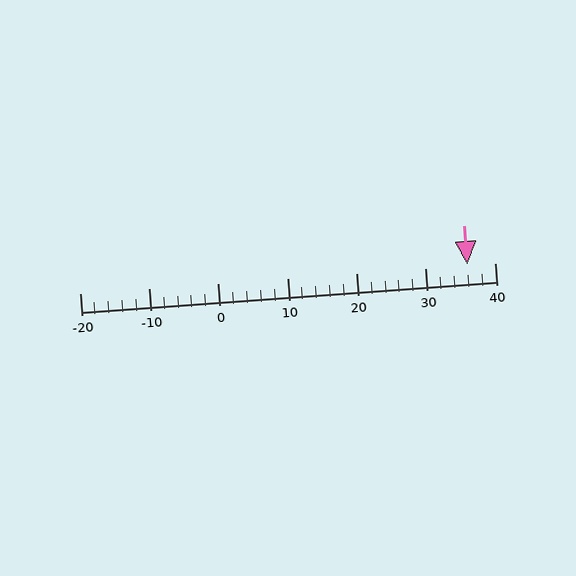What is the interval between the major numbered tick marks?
The major tick marks are spaced 10 units apart.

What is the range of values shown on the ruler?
The ruler shows values from -20 to 40.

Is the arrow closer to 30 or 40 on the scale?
The arrow is closer to 40.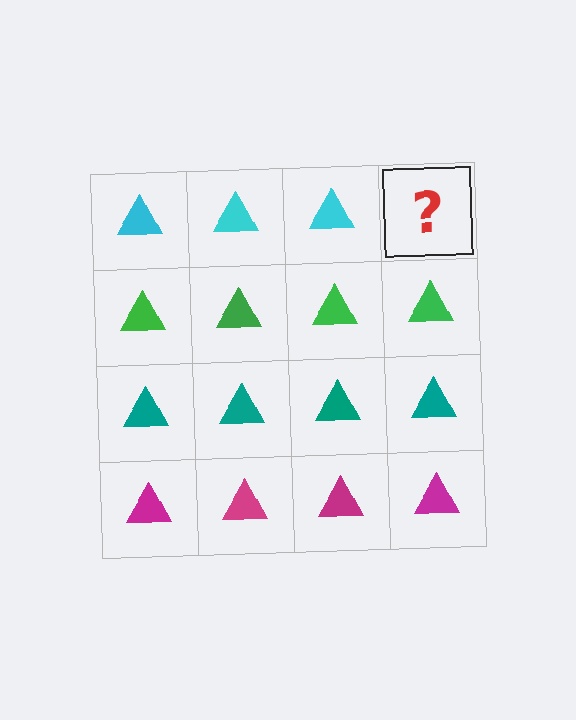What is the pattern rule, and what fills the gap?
The rule is that each row has a consistent color. The gap should be filled with a cyan triangle.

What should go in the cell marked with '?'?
The missing cell should contain a cyan triangle.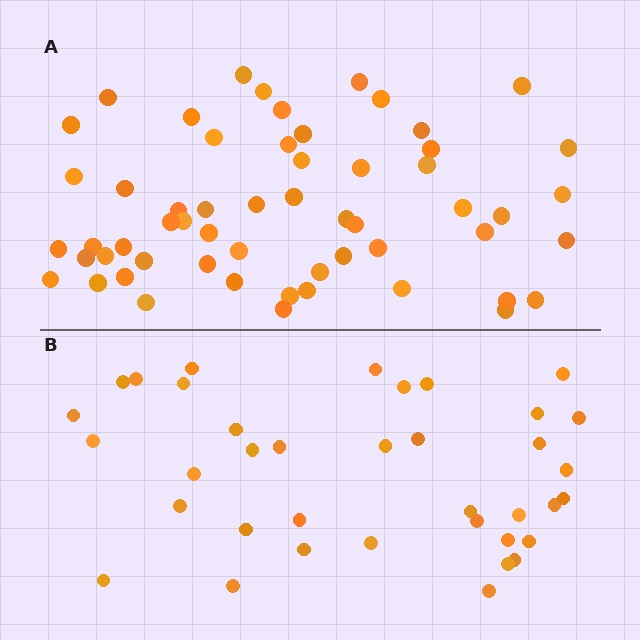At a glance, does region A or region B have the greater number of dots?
Region A (the top region) has more dots.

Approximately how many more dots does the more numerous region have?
Region A has approximately 20 more dots than region B.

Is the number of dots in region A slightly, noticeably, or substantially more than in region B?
Region A has substantially more. The ratio is roughly 1.5 to 1.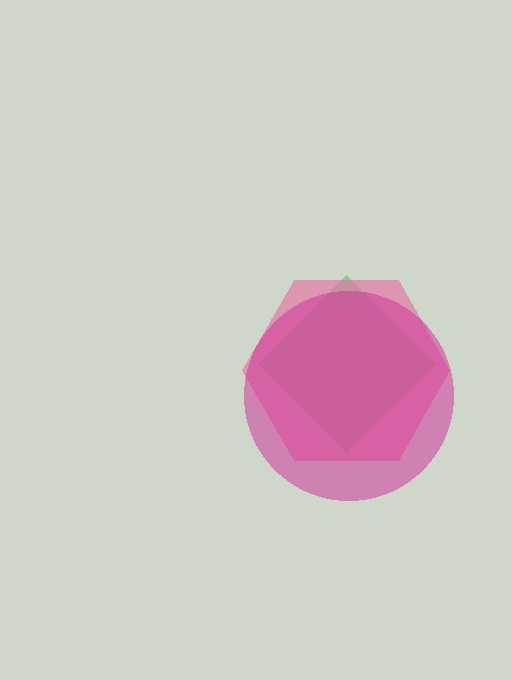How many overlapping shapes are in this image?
There are 3 overlapping shapes in the image.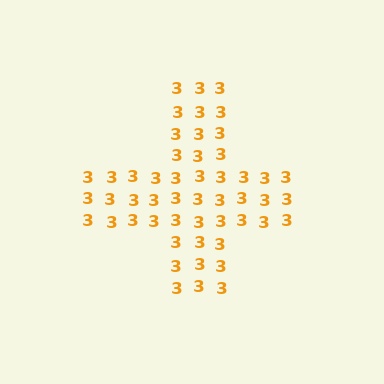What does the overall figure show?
The overall figure shows a cross.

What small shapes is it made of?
It is made of small digit 3's.